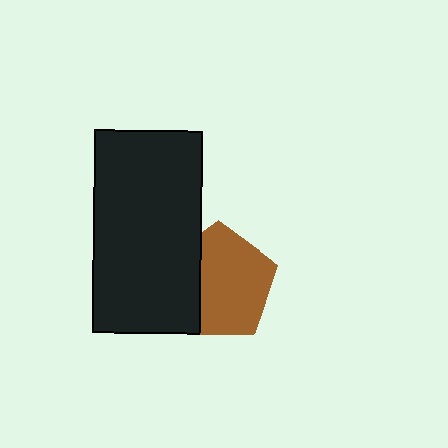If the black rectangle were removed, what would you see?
You would see the complete brown pentagon.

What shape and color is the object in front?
The object in front is a black rectangle.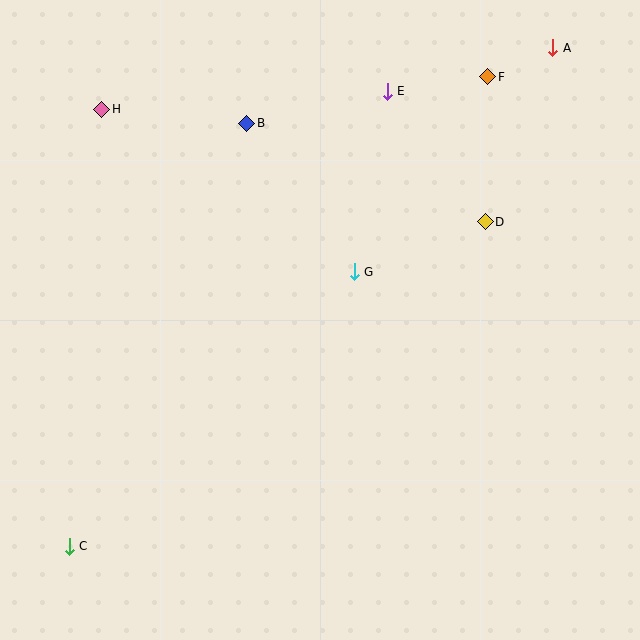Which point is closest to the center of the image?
Point G at (354, 272) is closest to the center.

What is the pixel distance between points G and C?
The distance between G and C is 395 pixels.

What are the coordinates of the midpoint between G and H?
The midpoint between G and H is at (228, 191).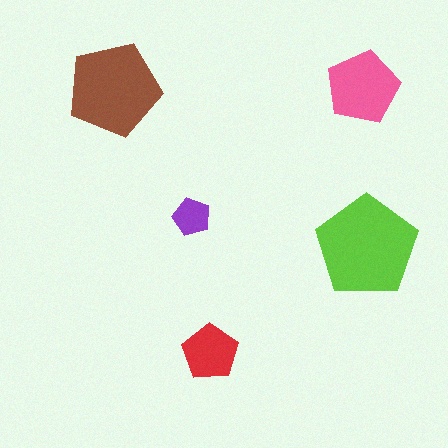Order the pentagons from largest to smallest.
the lime one, the brown one, the pink one, the red one, the purple one.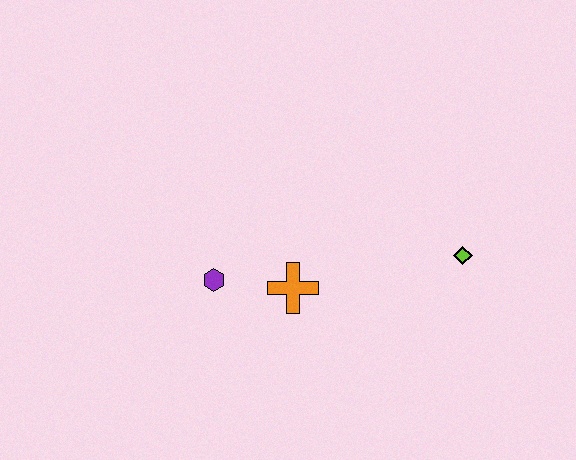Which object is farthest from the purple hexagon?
The lime diamond is farthest from the purple hexagon.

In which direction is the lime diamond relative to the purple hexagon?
The lime diamond is to the right of the purple hexagon.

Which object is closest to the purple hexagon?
The orange cross is closest to the purple hexagon.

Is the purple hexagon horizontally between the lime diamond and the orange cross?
No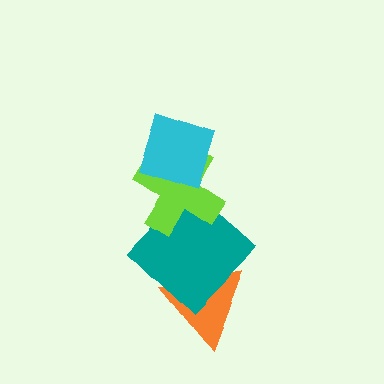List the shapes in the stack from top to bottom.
From top to bottom: the cyan diamond, the lime cross, the teal diamond, the orange triangle.